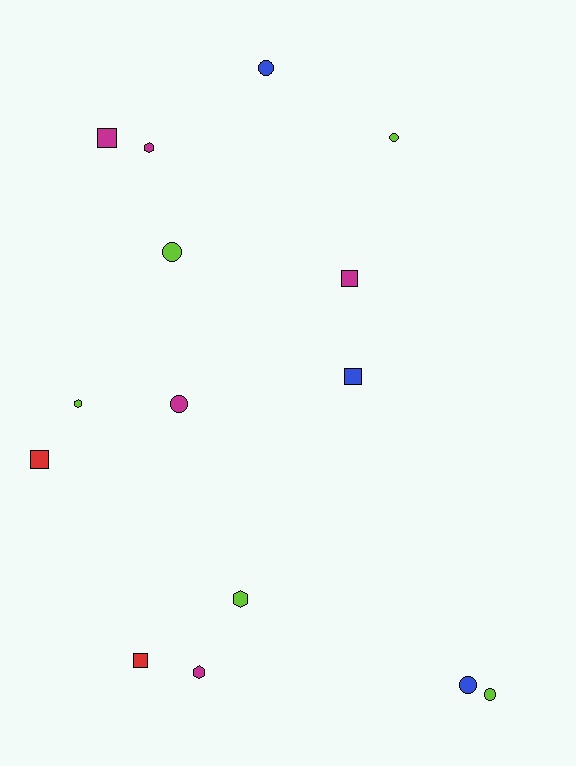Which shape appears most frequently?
Circle, with 6 objects.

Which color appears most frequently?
Magenta, with 5 objects.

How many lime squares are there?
There are no lime squares.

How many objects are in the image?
There are 15 objects.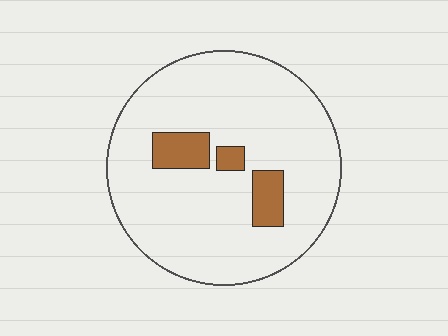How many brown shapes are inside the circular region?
3.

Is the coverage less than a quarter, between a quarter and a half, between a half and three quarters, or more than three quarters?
Less than a quarter.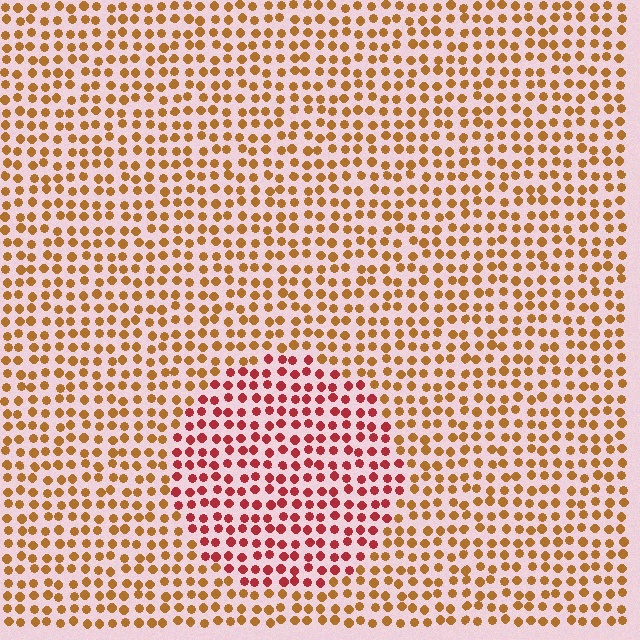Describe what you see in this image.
The image is filled with small brown elements in a uniform arrangement. A circle-shaped region is visible where the elements are tinted to a slightly different hue, forming a subtle color boundary.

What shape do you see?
I see a circle.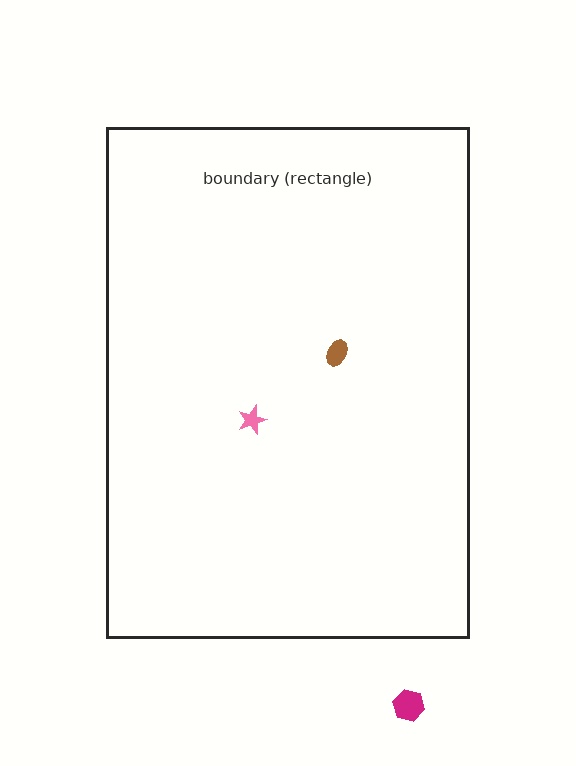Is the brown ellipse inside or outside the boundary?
Inside.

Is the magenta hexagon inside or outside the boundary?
Outside.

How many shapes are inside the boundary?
2 inside, 1 outside.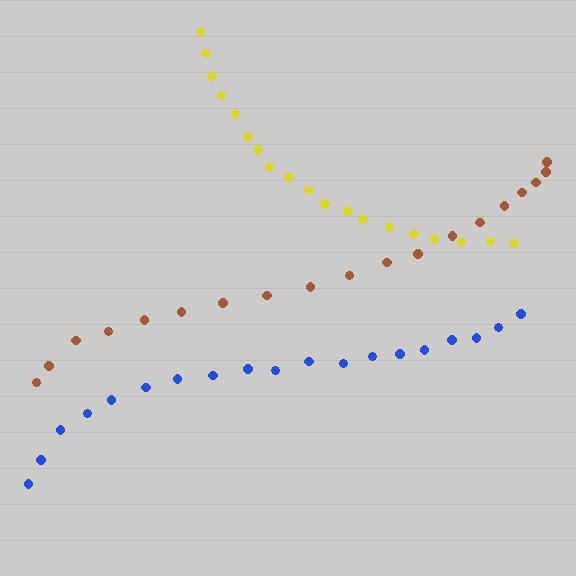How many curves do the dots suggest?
There are 3 distinct paths.